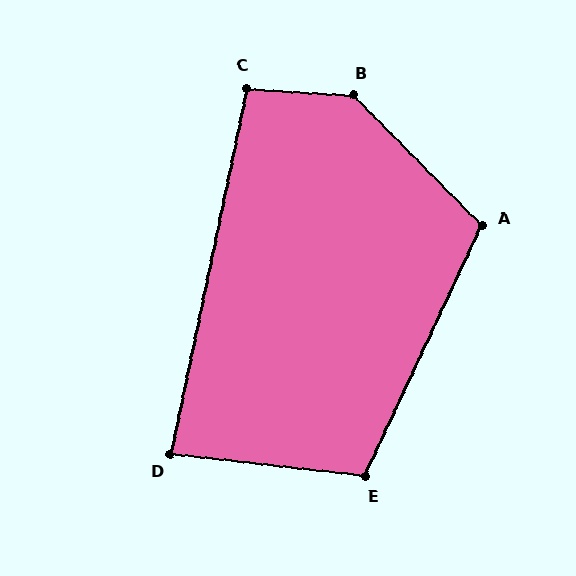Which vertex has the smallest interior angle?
D, at approximately 85 degrees.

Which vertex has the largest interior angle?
B, at approximately 138 degrees.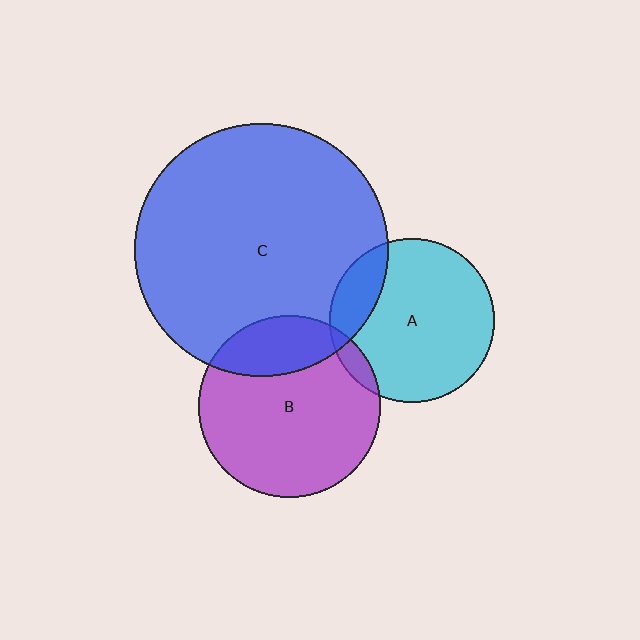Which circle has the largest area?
Circle C (blue).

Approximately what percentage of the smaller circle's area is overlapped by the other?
Approximately 5%.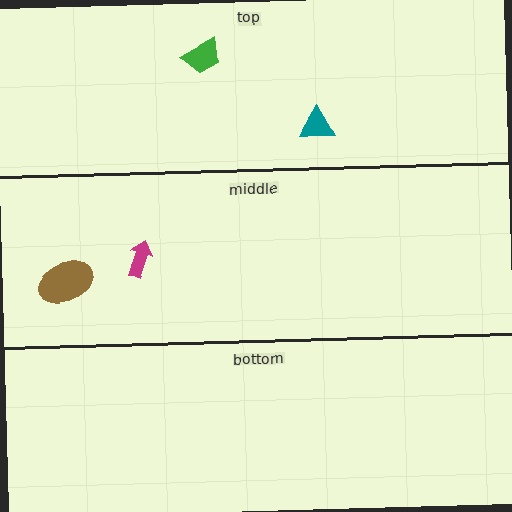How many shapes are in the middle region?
2.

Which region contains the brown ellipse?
The middle region.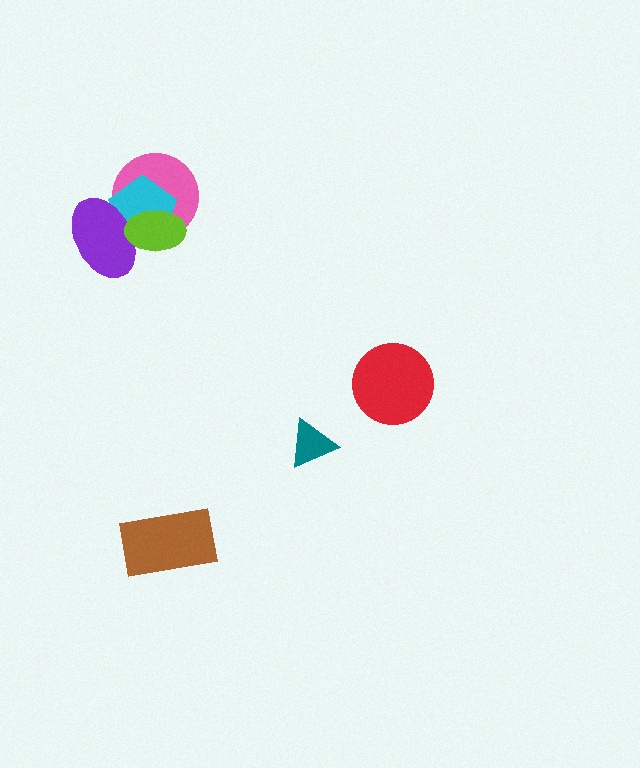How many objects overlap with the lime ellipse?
3 objects overlap with the lime ellipse.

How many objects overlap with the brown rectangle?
0 objects overlap with the brown rectangle.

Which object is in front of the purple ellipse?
The lime ellipse is in front of the purple ellipse.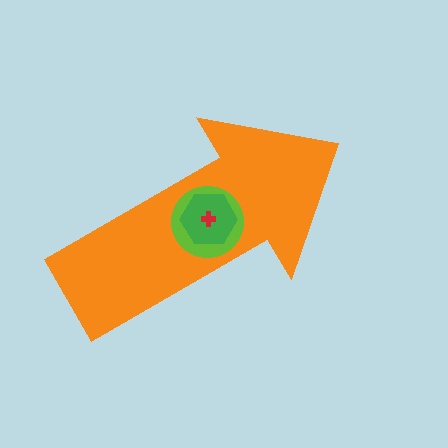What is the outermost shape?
The orange arrow.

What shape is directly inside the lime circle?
The green hexagon.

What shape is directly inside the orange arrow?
The lime circle.